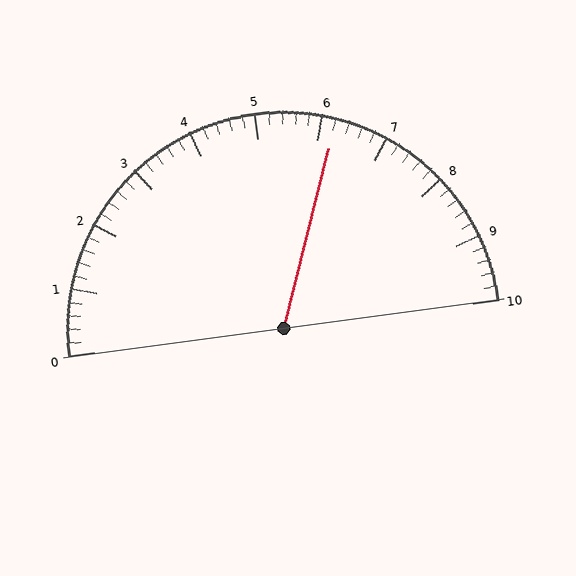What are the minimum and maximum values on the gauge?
The gauge ranges from 0 to 10.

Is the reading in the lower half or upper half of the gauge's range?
The reading is in the upper half of the range (0 to 10).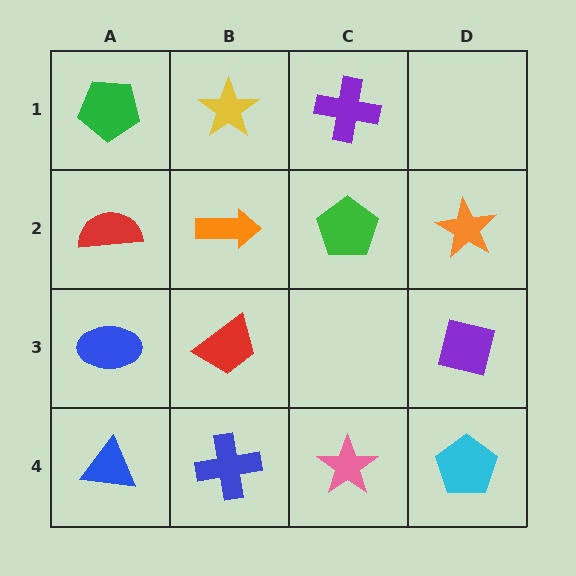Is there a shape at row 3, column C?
No, that cell is empty.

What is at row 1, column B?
A yellow star.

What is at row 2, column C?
A green pentagon.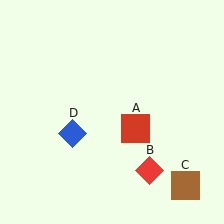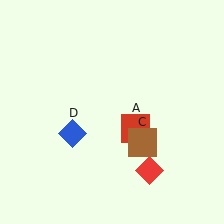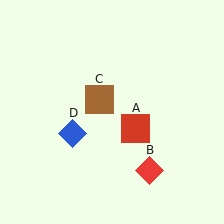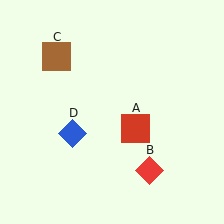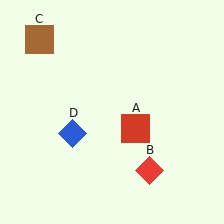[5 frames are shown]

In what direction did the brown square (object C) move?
The brown square (object C) moved up and to the left.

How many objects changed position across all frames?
1 object changed position: brown square (object C).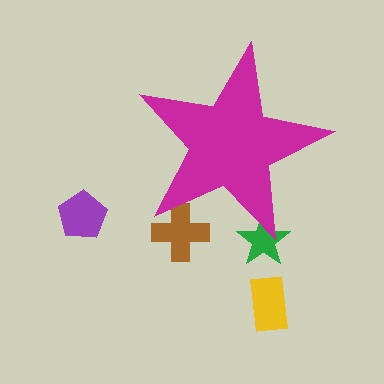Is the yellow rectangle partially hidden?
No, the yellow rectangle is fully visible.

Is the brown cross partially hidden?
Yes, the brown cross is partially hidden behind the magenta star.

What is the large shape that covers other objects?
A magenta star.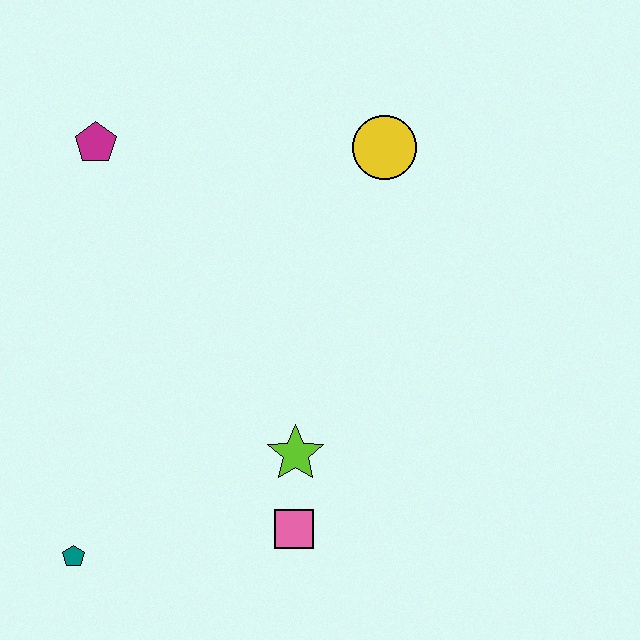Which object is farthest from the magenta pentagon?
The pink square is farthest from the magenta pentagon.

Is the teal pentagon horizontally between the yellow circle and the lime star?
No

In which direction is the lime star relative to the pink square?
The lime star is above the pink square.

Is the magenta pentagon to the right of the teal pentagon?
Yes